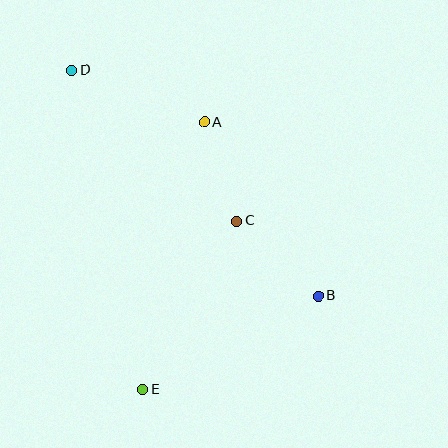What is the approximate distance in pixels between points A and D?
The distance between A and D is approximately 143 pixels.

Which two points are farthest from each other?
Points B and D are farthest from each other.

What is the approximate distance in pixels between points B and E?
The distance between B and E is approximately 199 pixels.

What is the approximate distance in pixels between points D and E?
The distance between D and E is approximately 327 pixels.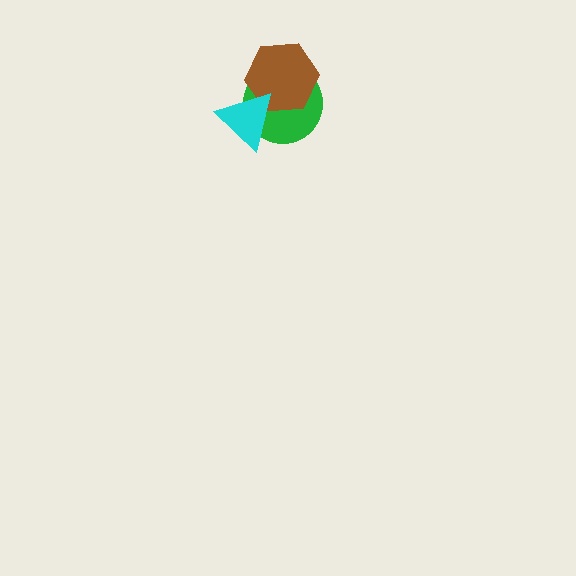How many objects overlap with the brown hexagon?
2 objects overlap with the brown hexagon.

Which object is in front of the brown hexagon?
The cyan triangle is in front of the brown hexagon.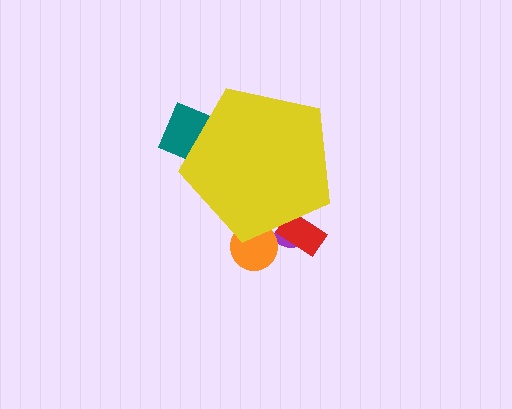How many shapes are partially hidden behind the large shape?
4 shapes are partially hidden.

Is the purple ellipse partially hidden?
Yes, the purple ellipse is partially hidden behind the yellow pentagon.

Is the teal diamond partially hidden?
Yes, the teal diamond is partially hidden behind the yellow pentagon.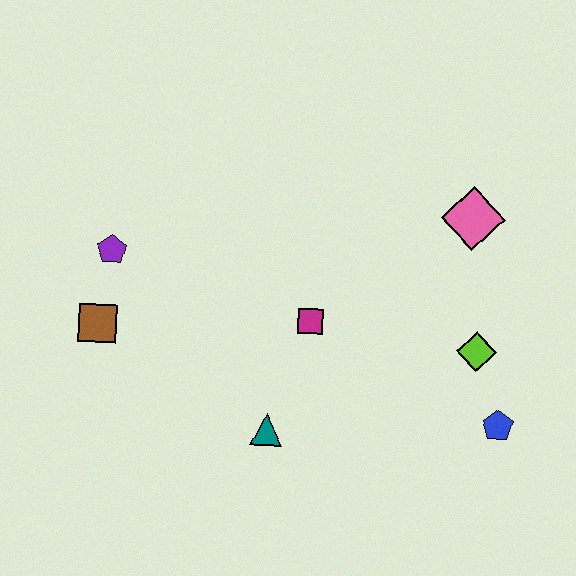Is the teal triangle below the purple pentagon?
Yes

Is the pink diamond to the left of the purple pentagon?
No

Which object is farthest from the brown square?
The blue pentagon is farthest from the brown square.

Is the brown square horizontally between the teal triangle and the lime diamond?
No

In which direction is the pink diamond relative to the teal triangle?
The pink diamond is above the teal triangle.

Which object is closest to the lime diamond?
The blue pentagon is closest to the lime diamond.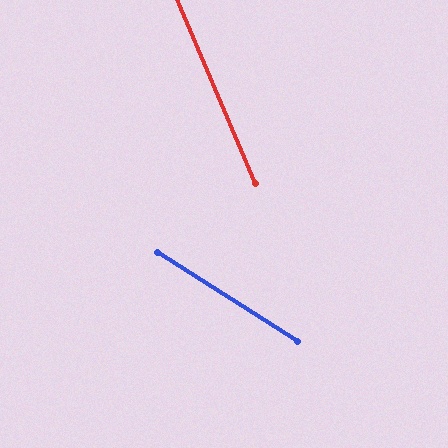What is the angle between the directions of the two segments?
Approximately 35 degrees.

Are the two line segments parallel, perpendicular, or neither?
Neither parallel nor perpendicular — they differ by about 35°.